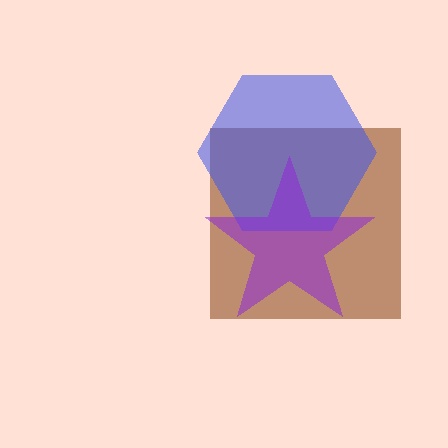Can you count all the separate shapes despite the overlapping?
Yes, there are 3 separate shapes.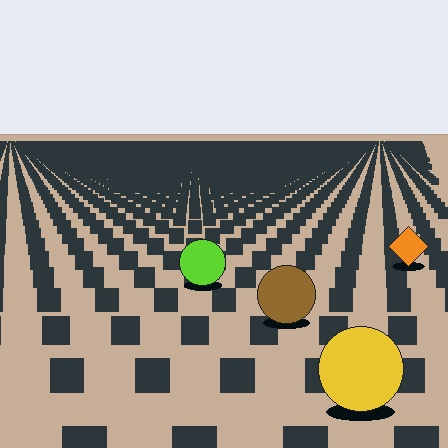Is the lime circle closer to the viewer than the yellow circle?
No. The yellow circle is closer — you can tell from the texture gradient: the ground texture is coarser near it.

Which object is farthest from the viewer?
The orange diamond is farthest from the viewer. It appears smaller and the ground texture around it is denser.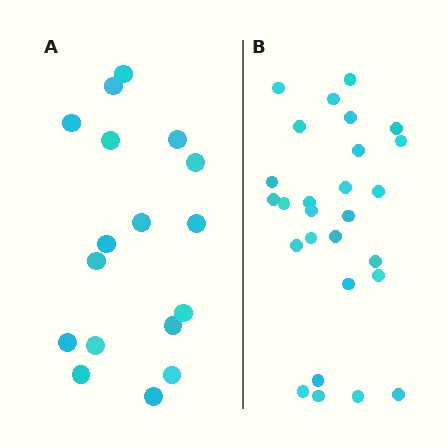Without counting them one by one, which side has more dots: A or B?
Region B (the right region) has more dots.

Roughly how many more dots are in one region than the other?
Region B has roughly 10 or so more dots than region A.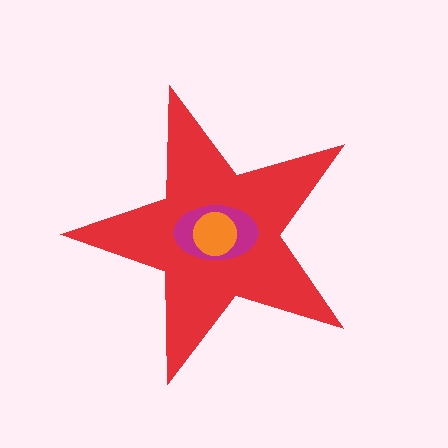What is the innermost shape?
The orange circle.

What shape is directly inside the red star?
The magenta ellipse.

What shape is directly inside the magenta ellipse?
The orange circle.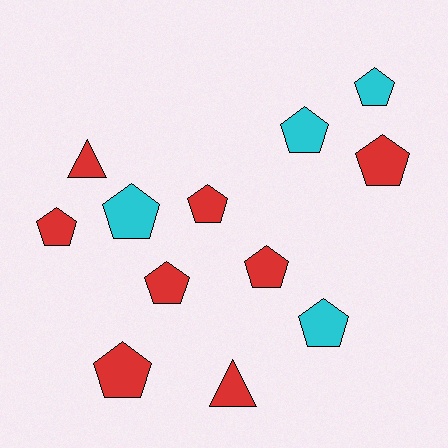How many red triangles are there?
There are 2 red triangles.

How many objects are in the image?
There are 12 objects.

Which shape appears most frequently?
Pentagon, with 10 objects.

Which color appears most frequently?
Red, with 8 objects.